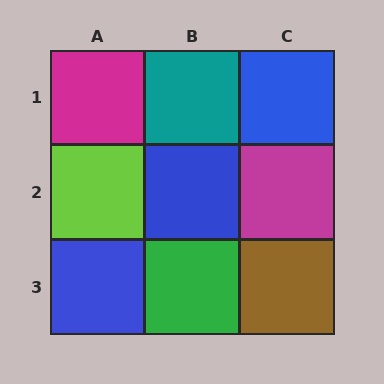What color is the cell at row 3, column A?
Blue.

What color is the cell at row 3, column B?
Green.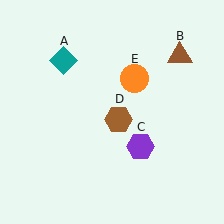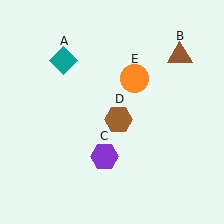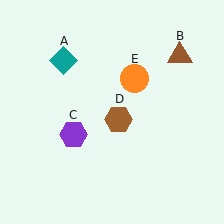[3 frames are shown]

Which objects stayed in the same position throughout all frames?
Teal diamond (object A) and brown triangle (object B) and brown hexagon (object D) and orange circle (object E) remained stationary.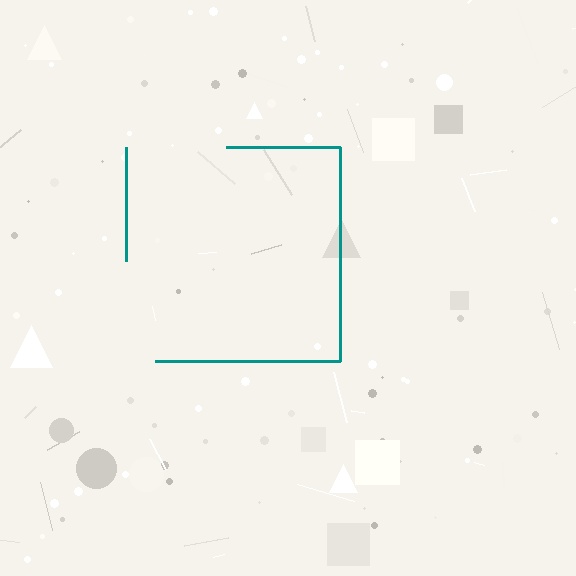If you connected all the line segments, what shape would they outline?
They would outline a square.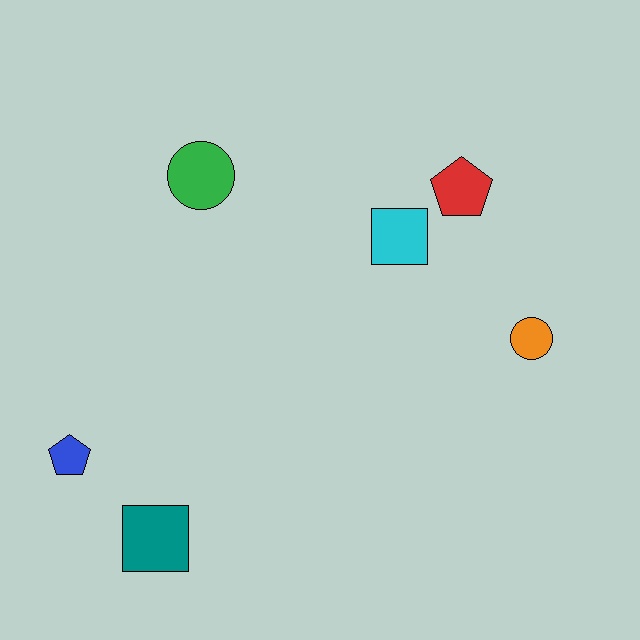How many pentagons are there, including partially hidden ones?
There are 2 pentagons.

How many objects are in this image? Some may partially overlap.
There are 6 objects.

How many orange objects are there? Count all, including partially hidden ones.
There is 1 orange object.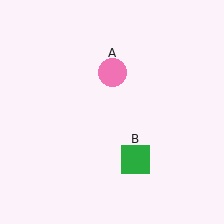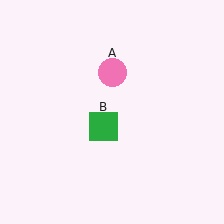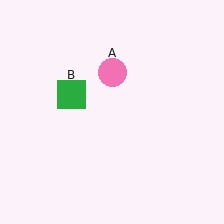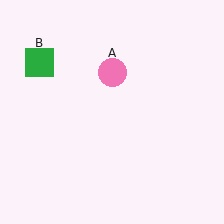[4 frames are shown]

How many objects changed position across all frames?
1 object changed position: green square (object B).